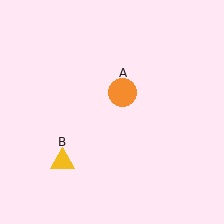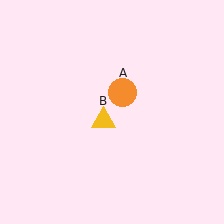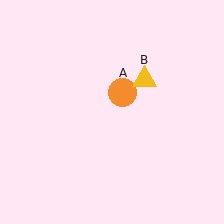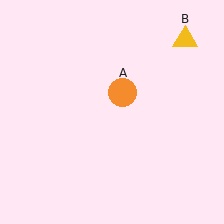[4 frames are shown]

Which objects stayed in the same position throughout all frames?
Orange circle (object A) remained stationary.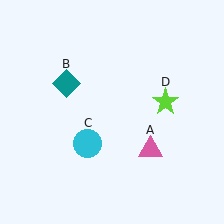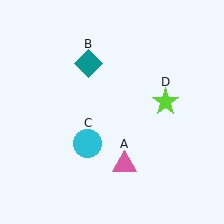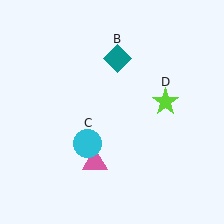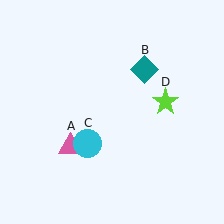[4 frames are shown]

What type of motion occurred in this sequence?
The pink triangle (object A), teal diamond (object B) rotated clockwise around the center of the scene.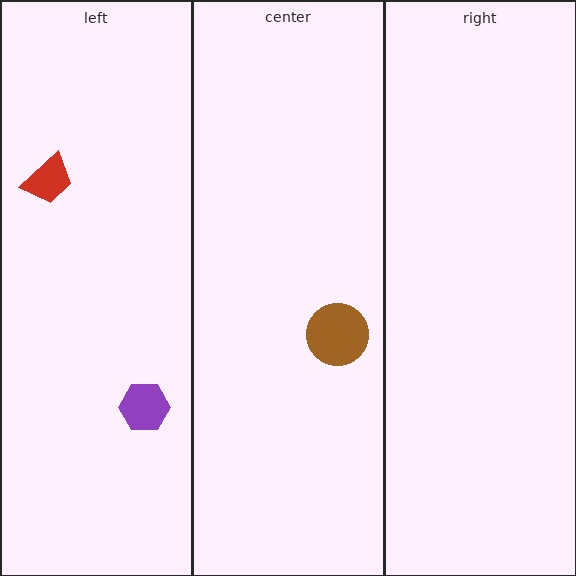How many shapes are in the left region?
2.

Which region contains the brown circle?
The center region.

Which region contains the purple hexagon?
The left region.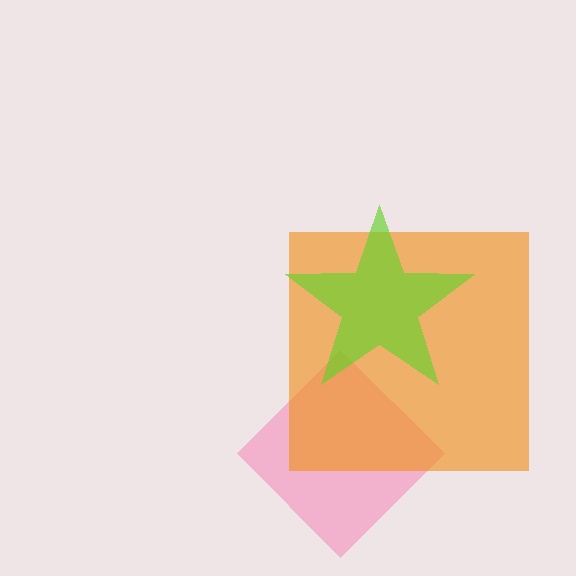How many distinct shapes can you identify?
There are 3 distinct shapes: a pink diamond, an orange square, a lime star.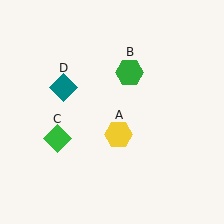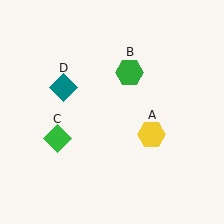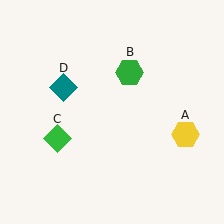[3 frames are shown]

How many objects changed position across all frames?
1 object changed position: yellow hexagon (object A).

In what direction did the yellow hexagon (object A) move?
The yellow hexagon (object A) moved right.